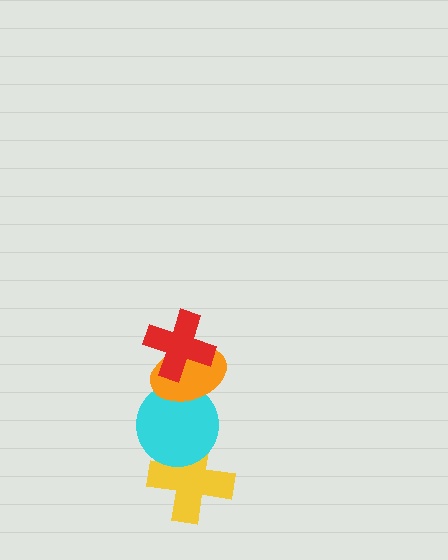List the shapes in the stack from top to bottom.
From top to bottom: the red cross, the orange ellipse, the cyan circle, the yellow cross.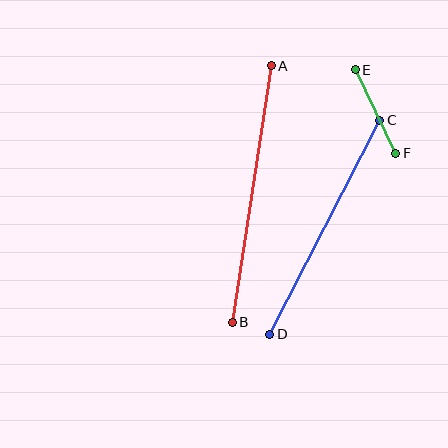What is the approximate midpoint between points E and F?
The midpoint is at approximately (376, 112) pixels.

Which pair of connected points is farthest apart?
Points A and B are farthest apart.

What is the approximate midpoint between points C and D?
The midpoint is at approximately (325, 227) pixels.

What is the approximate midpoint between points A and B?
The midpoint is at approximately (252, 194) pixels.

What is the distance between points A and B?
The distance is approximately 260 pixels.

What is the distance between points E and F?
The distance is approximately 93 pixels.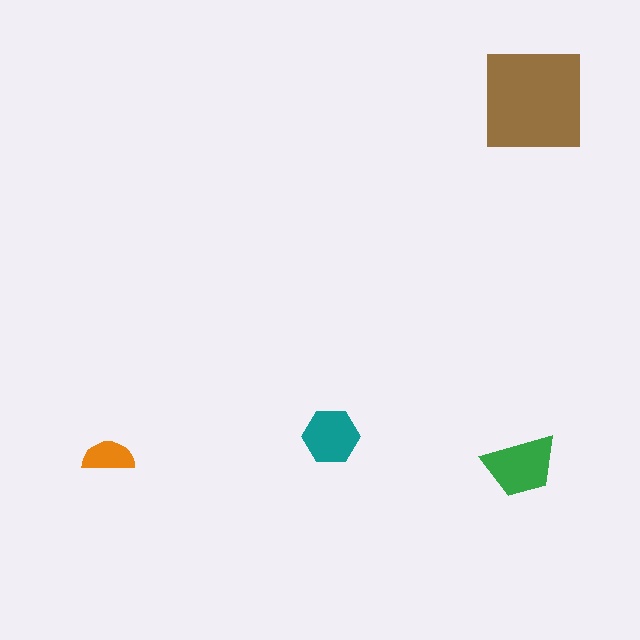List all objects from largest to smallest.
The brown square, the green trapezoid, the teal hexagon, the orange semicircle.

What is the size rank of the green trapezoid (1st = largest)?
2nd.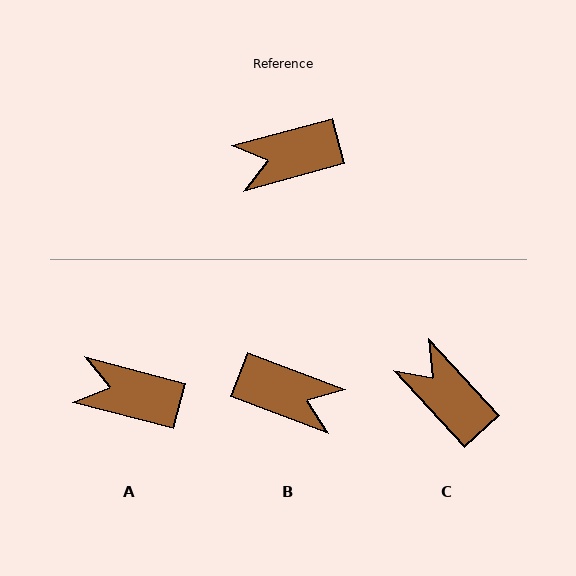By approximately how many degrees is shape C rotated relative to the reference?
Approximately 63 degrees clockwise.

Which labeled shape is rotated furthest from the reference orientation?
B, about 144 degrees away.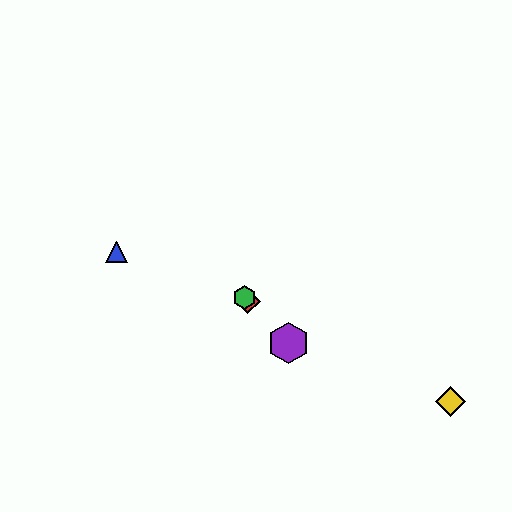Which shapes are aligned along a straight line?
The red diamond, the green hexagon, the purple hexagon are aligned along a straight line.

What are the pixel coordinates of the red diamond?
The red diamond is at (248, 301).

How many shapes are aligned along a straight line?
3 shapes (the red diamond, the green hexagon, the purple hexagon) are aligned along a straight line.